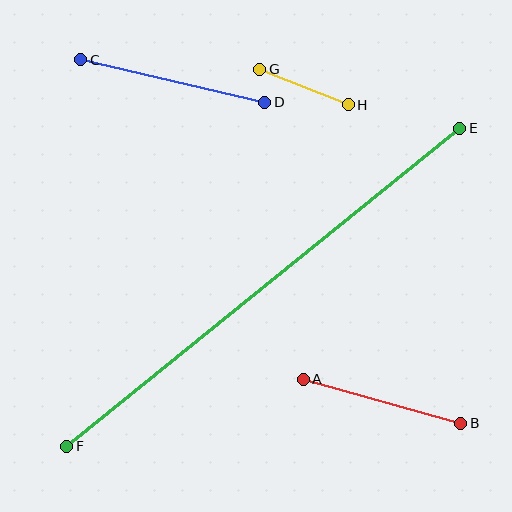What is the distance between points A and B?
The distance is approximately 164 pixels.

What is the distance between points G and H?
The distance is approximately 95 pixels.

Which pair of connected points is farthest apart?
Points E and F are farthest apart.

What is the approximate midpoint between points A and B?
The midpoint is at approximately (382, 401) pixels.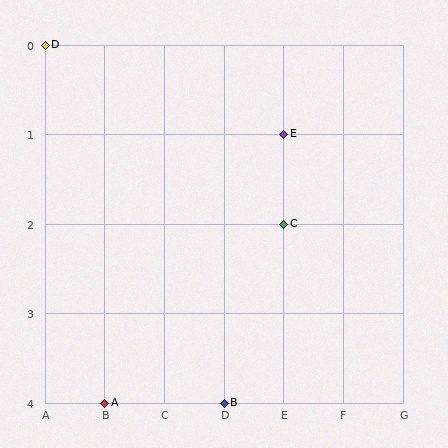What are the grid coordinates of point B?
Point B is at grid coordinates (D, 4).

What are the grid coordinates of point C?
Point C is at grid coordinates (E, 2).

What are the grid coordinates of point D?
Point D is at grid coordinates (A, 0).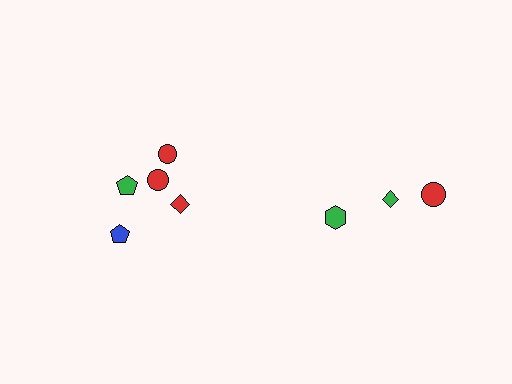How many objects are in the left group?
There are 5 objects.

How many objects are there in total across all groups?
There are 8 objects.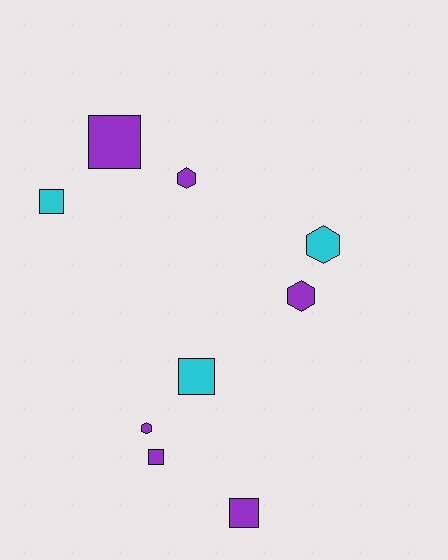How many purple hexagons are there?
There are 3 purple hexagons.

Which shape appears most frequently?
Square, with 5 objects.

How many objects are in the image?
There are 9 objects.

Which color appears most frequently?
Purple, with 6 objects.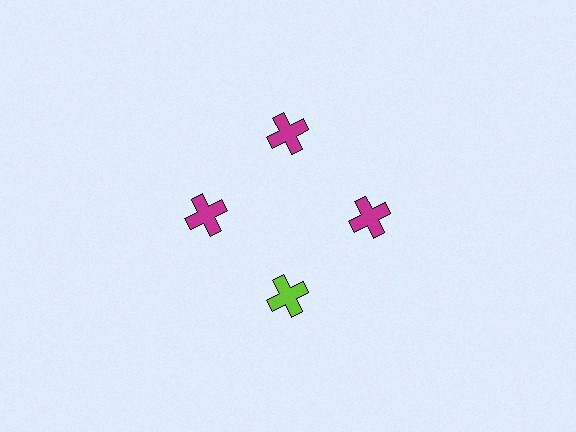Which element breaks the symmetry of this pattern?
The lime cross at roughly the 6 o'clock position breaks the symmetry. All other shapes are magenta crosses.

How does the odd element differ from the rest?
It has a different color: lime instead of magenta.